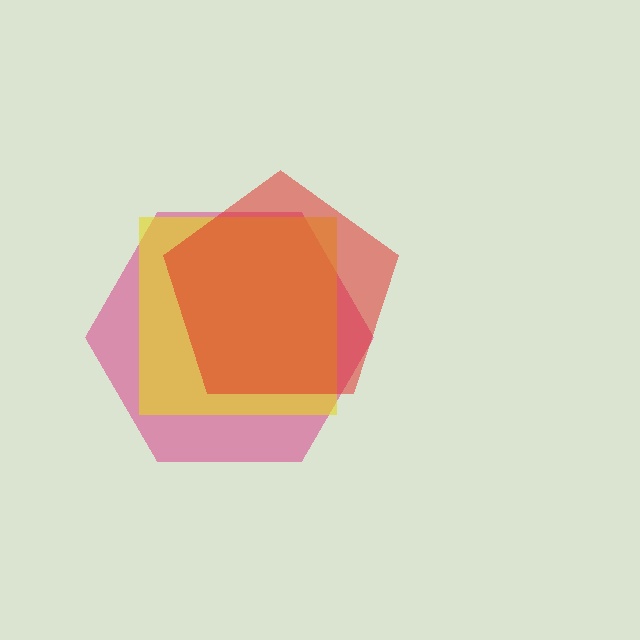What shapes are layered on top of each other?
The layered shapes are: a magenta hexagon, a yellow square, a red pentagon.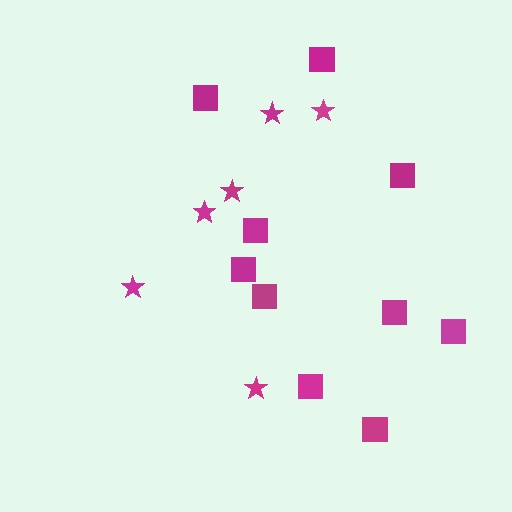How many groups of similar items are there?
There are 2 groups: one group of stars (6) and one group of squares (10).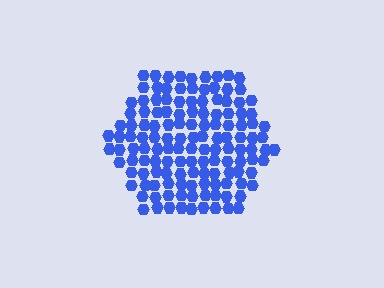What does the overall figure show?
The overall figure shows a hexagon.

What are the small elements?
The small elements are hexagons.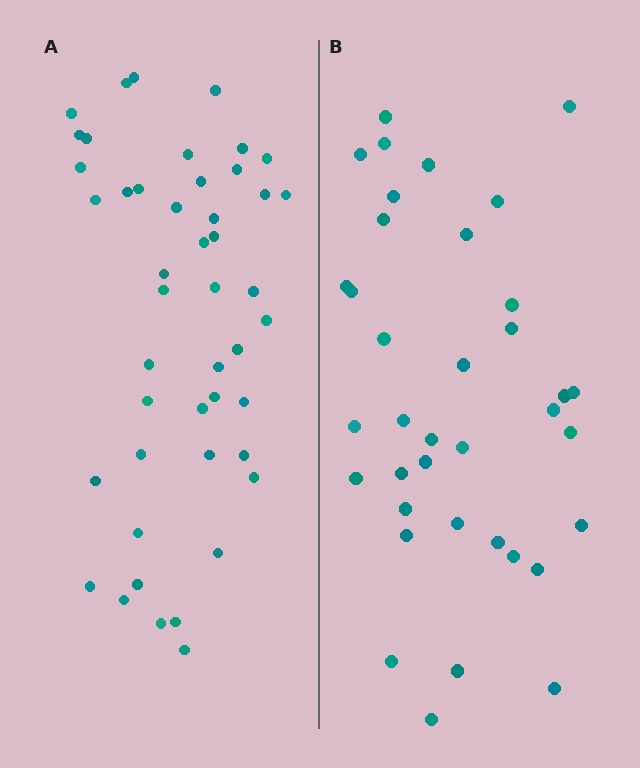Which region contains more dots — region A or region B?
Region A (the left region) has more dots.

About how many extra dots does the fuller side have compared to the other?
Region A has roughly 8 or so more dots than region B.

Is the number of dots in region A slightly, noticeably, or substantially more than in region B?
Region A has only slightly more — the two regions are fairly close. The ratio is roughly 1.2 to 1.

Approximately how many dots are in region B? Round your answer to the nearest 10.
About 40 dots. (The exact count is 37, which rounds to 40.)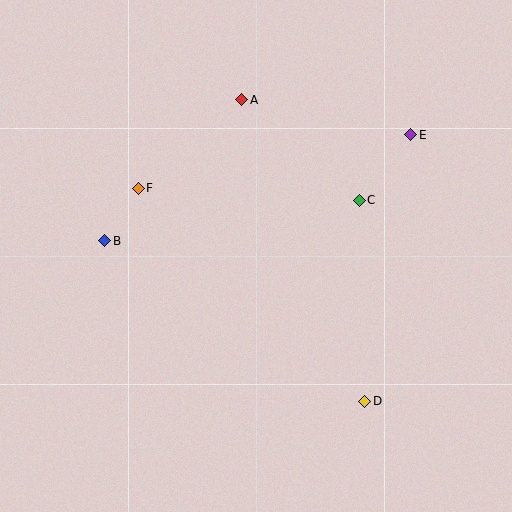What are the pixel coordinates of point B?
Point B is at (105, 241).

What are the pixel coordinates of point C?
Point C is at (359, 200).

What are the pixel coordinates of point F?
Point F is at (138, 188).